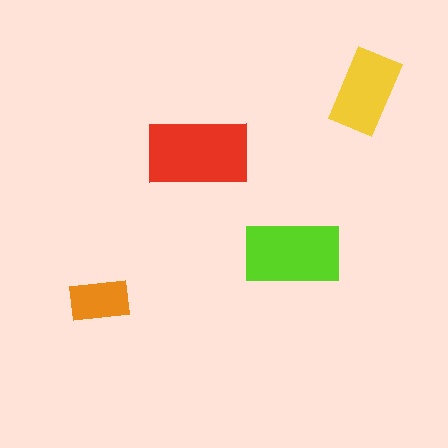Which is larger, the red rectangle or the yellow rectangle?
The red one.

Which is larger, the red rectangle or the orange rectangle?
The red one.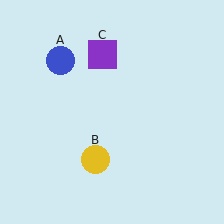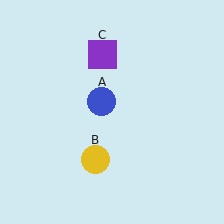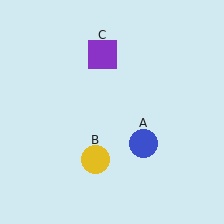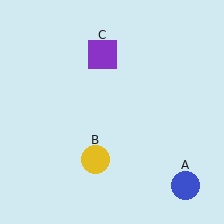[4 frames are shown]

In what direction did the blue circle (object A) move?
The blue circle (object A) moved down and to the right.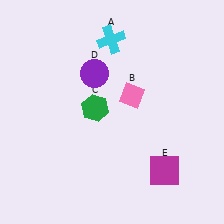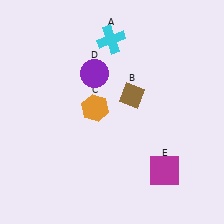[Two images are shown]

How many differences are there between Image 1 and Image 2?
There are 2 differences between the two images.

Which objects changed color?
B changed from pink to brown. C changed from green to orange.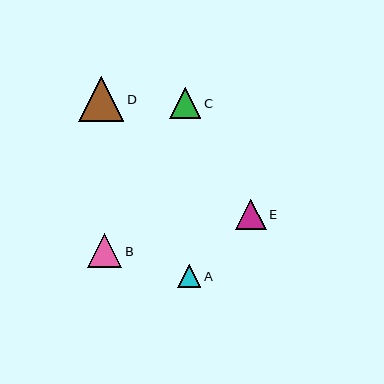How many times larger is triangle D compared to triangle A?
Triangle D is approximately 1.9 times the size of triangle A.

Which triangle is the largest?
Triangle D is the largest with a size of approximately 45 pixels.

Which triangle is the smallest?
Triangle A is the smallest with a size of approximately 23 pixels.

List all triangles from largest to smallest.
From largest to smallest: D, B, C, E, A.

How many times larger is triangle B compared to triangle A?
Triangle B is approximately 1.5 times the size of triangle A.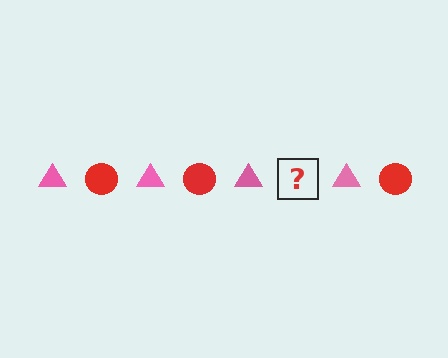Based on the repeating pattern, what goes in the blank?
The blank should be a red circle.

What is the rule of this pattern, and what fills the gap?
The rule is that the pattern alternates between pink triangle and red circle. The gap should be filled with a red circle.